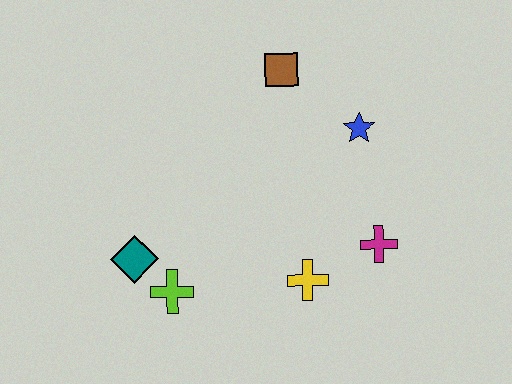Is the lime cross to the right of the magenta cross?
No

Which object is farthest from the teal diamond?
The blue star is farthest from the teal diamond.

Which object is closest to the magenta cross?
The yellow cross is closest to the magenta cross.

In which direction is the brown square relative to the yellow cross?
The brown square is above the yellow cross.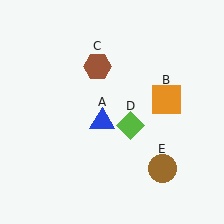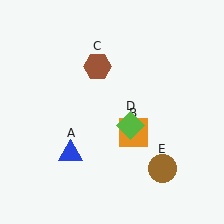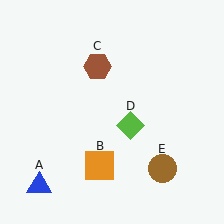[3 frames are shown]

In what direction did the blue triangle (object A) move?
The blue triangle (object A) moved down and to the left.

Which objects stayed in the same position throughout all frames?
Brown hexagon (object C) and lime diamond (object D) and brown circle (object E) remained stationary.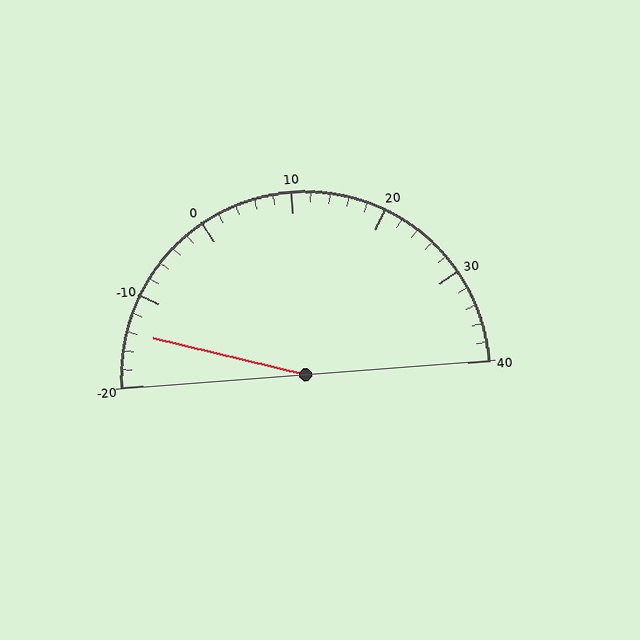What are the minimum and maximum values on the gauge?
The gauge ranges from -20 to 40.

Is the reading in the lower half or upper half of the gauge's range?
The reading is in the lower half of the range (-20 to 40).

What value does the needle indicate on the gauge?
The needle indicates approximately -14.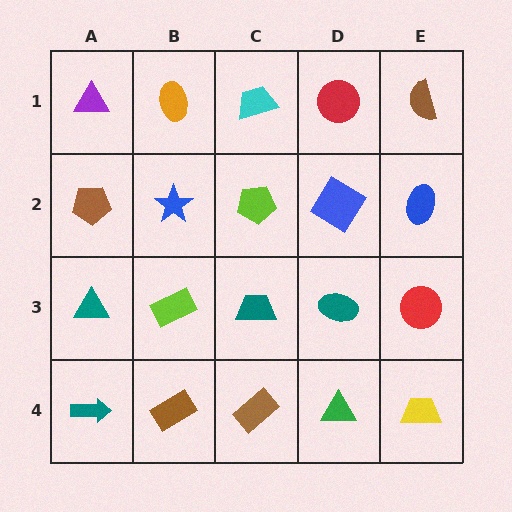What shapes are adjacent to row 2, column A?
A purple triangle (row 1, column A), a teal triangle (row 3, column A), a blue star (row 2, column B).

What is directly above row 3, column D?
A blue diamond.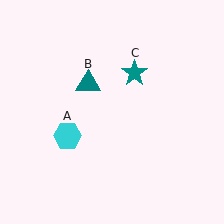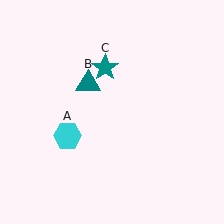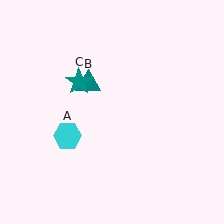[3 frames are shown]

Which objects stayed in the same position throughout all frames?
Cyan hexagon (object A) and teal triangle (object B) remained stationary.